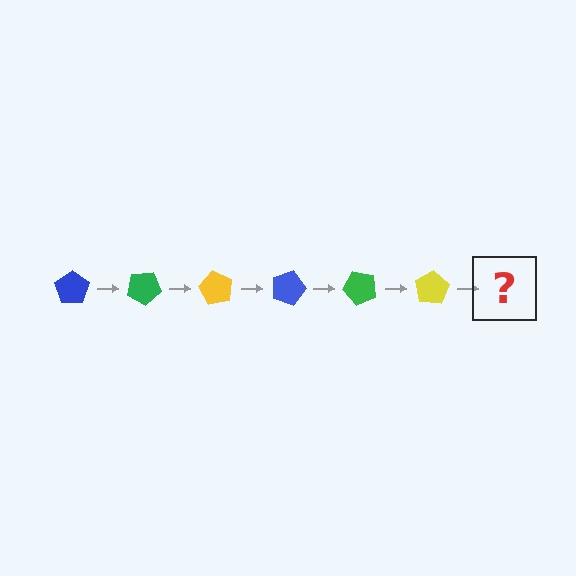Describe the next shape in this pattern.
It should be a blue pentagon, rotated 180 degrees from the start.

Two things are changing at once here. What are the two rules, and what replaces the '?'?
The two rules are that it rotates 30 degrees each step and the color cycles through blue, green, and yellow. The '?' should be a blue pentagon, rotated 180 degrees from the start.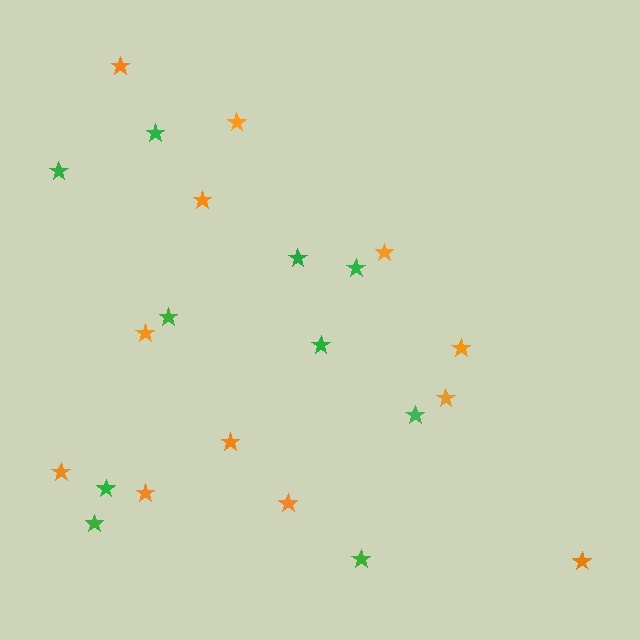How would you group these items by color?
There are 2 groups: one group of green stars (10) and one group of orange stars (12).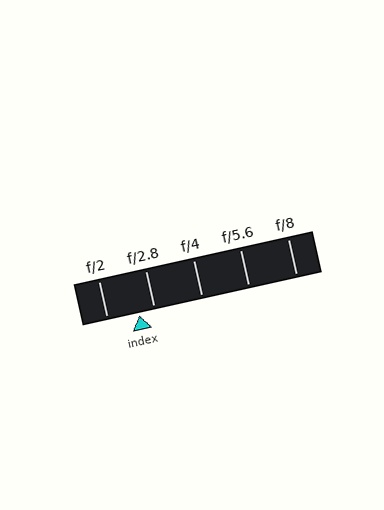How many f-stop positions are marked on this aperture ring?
There are 5 f-stop positions marked.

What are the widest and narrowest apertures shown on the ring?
The widest aperture shown is f/2 and the narrowest is f/8.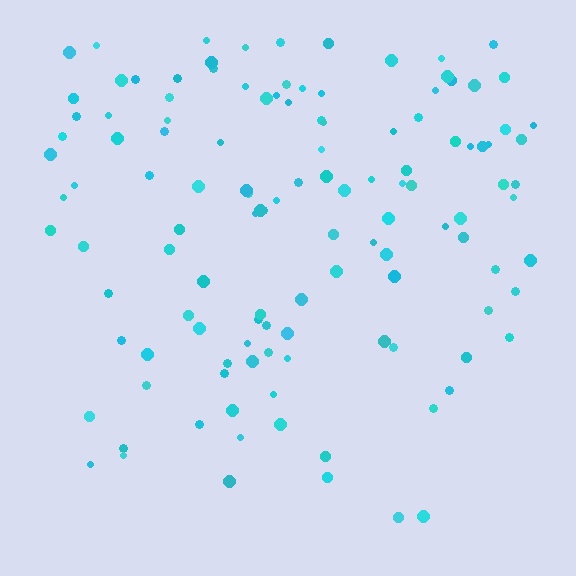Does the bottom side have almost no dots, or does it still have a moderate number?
Still a moderate number, just noticeably fewer than the top.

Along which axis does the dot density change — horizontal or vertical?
Vertical.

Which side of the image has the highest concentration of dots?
The top.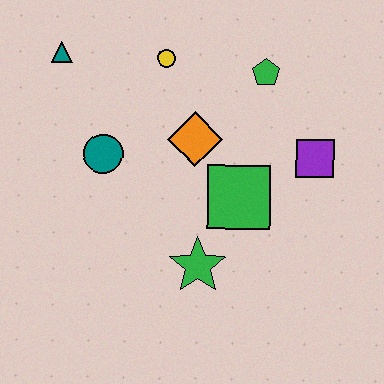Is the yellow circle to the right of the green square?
No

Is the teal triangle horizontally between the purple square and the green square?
No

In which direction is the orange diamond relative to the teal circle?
The orange diamond is to the right of the teal circle.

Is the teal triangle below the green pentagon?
No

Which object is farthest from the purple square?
The teal triangle is farthest from the purple square.